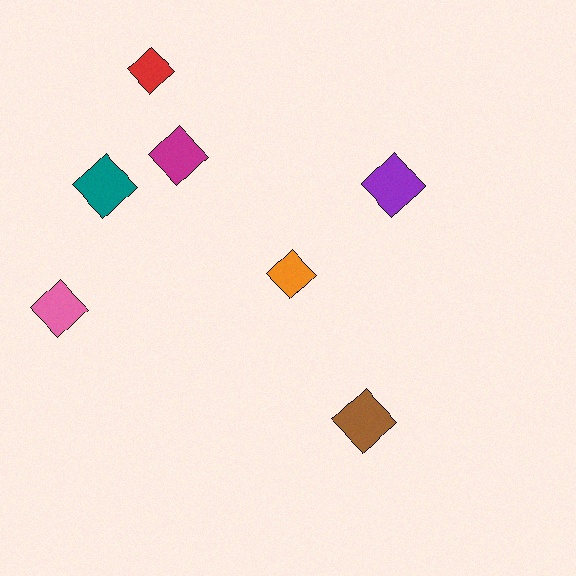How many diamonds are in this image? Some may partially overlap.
There are 7 diamonds.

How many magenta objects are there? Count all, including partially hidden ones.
There is 1 magenta object.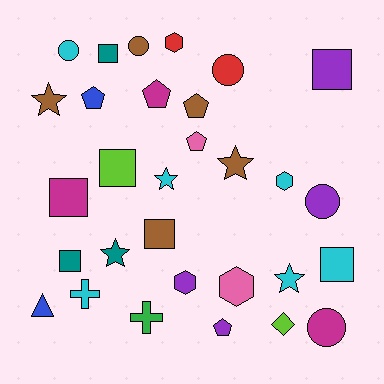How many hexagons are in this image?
There are 4 hexagons.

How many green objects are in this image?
There is 1 green object.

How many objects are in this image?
There are 30 objects.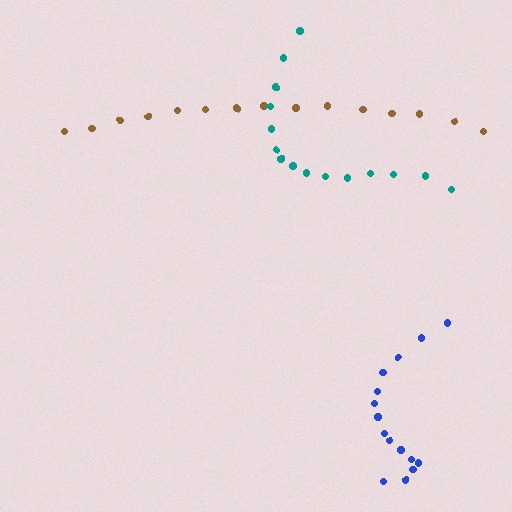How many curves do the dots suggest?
There are 3 distinct paths.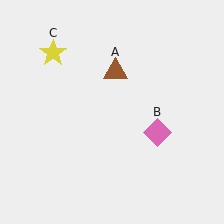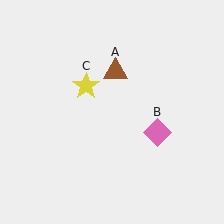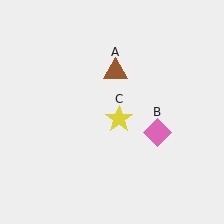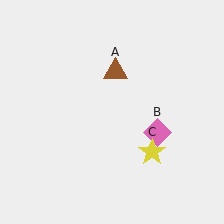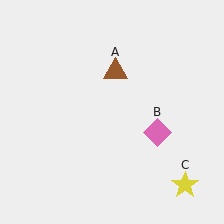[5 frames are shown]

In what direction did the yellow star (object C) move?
The yellow star (object C) moved down and to the right.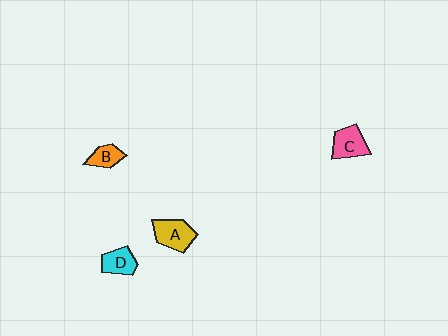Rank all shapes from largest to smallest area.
From largest to smallest: A (yellow), C (pink), D (cyan), B (orange).